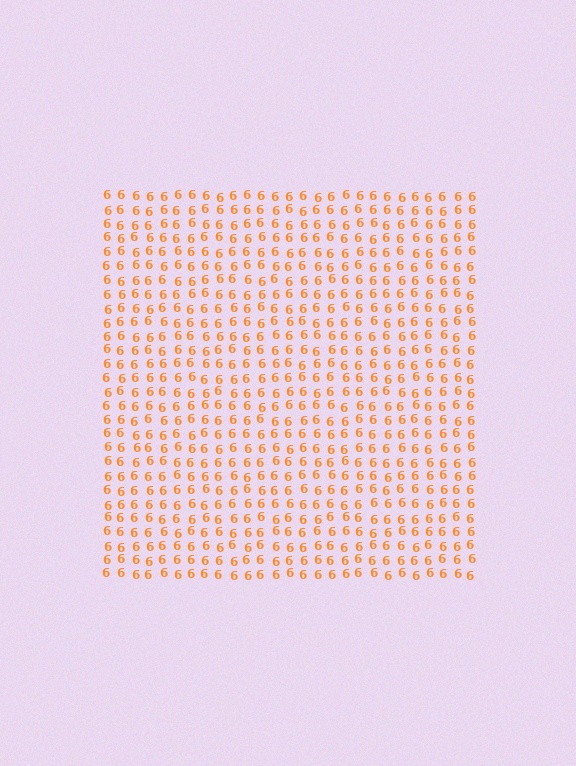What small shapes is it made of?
It is made of small digit 6's.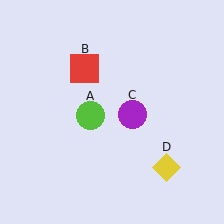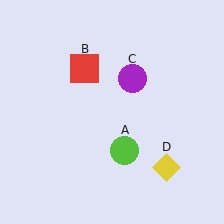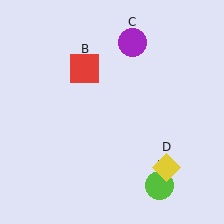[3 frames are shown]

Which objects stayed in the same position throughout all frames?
Red square (object B) and yellow diamond (object D) remained stationary.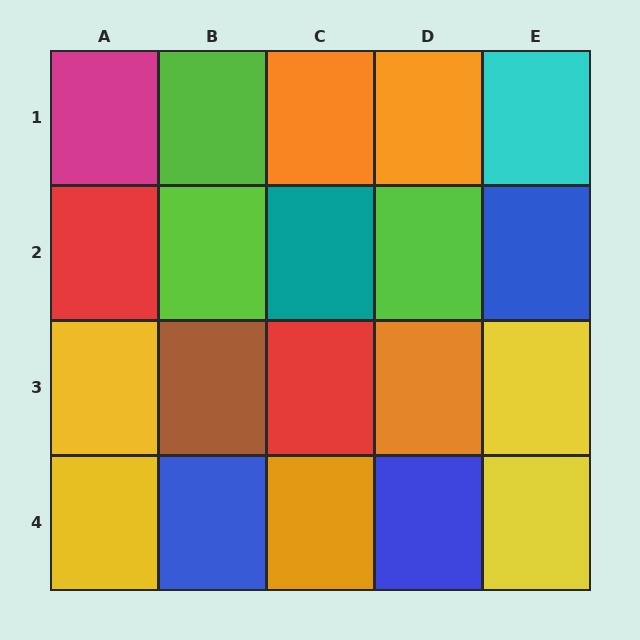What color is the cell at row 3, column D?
Orange.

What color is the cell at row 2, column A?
Red.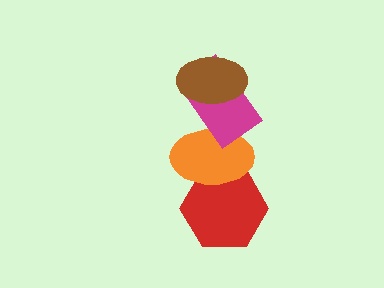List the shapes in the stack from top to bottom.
From top to bottom: the brown ellipse, the magenta rectangle, the orange ellipse, the red hexagon.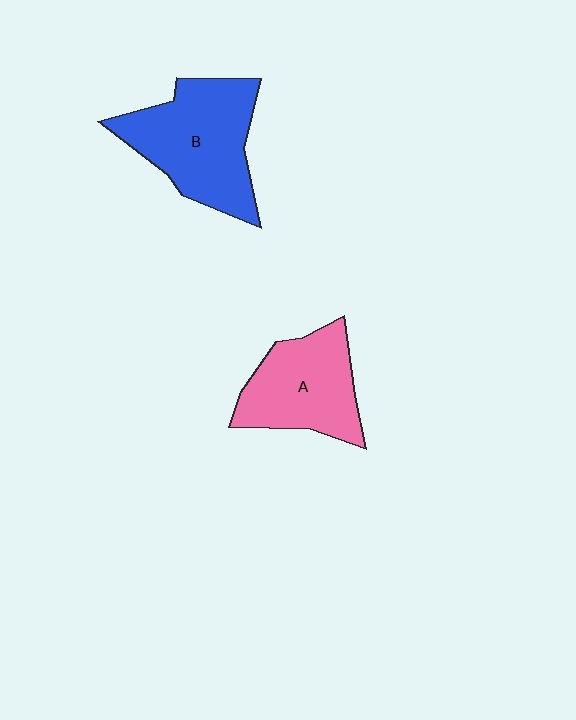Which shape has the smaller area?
Shape A (pink).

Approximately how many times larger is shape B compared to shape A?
Approximately 1.3 times.